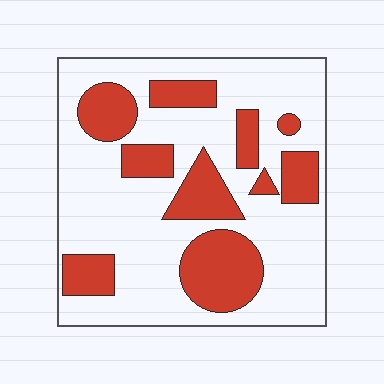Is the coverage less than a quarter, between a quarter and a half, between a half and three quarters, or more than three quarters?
Between a quarter and a half.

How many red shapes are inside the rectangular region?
10.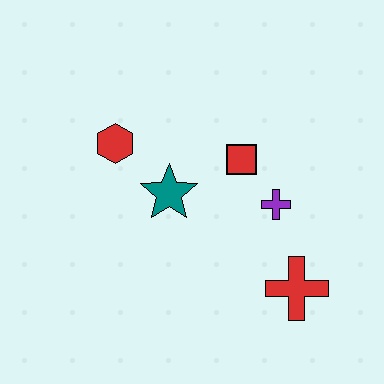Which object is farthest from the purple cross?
The red hexagon is farthest from the purple cross.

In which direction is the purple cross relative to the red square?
The purple cross is below the red square.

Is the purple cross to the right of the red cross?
No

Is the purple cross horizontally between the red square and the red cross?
Yes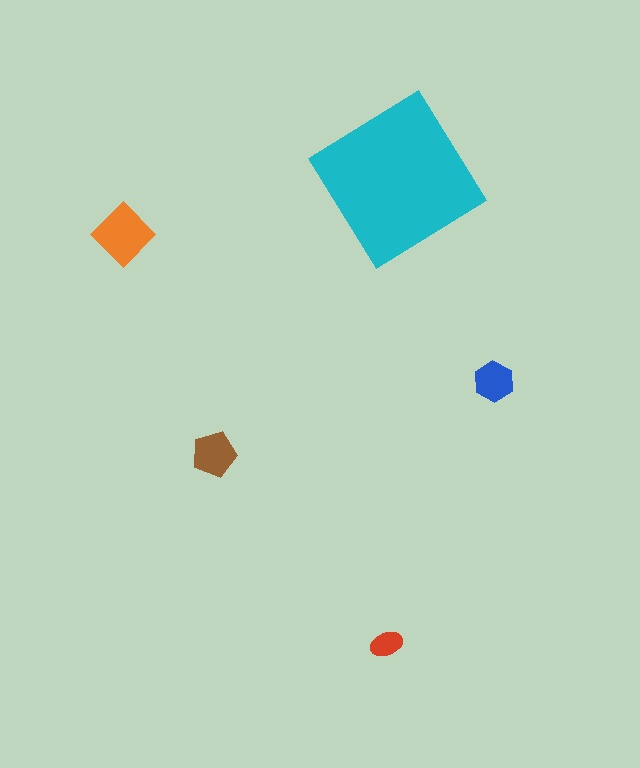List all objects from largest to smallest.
The cyan diamond, the orange diamond, the brown pentagon, the blue hexagon, the red ellipse.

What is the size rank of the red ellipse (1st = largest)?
5th.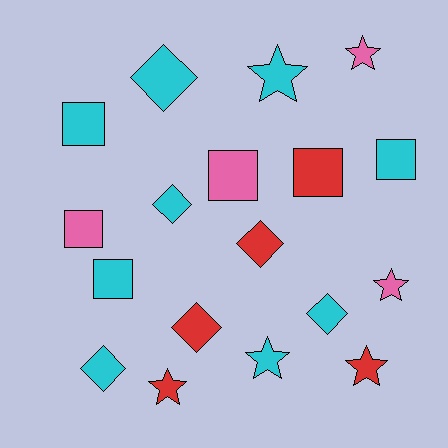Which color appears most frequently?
Cyan, with 9 objects.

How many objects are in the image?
There are 18 objects.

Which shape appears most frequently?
Star, with 6 objects.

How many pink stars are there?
There are 2 pink stars.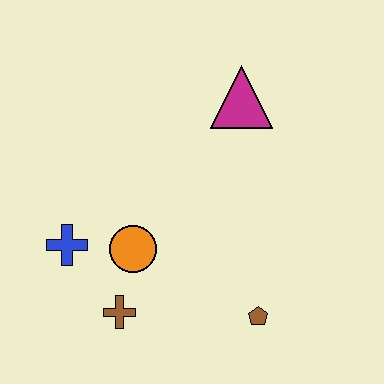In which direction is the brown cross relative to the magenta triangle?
The brown cross is below the magenta triangle.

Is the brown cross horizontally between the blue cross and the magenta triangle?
Yes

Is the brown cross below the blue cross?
Yes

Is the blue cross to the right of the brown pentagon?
No